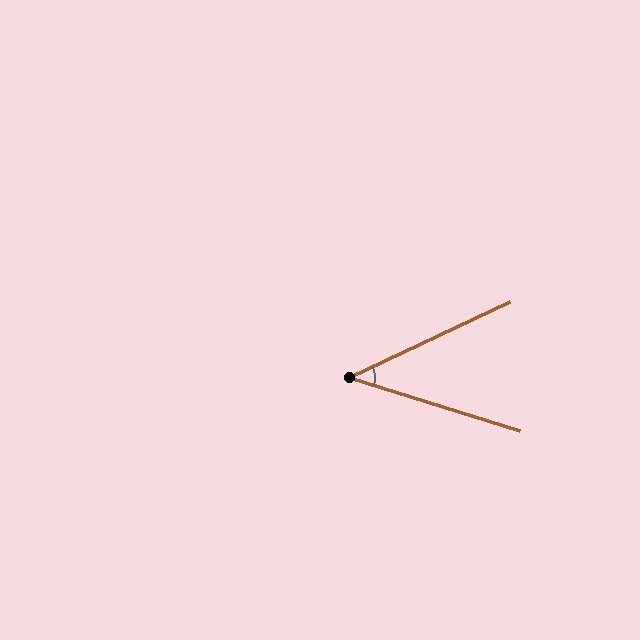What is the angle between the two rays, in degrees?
Approximately 42 degrees.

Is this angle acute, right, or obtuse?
It is acute.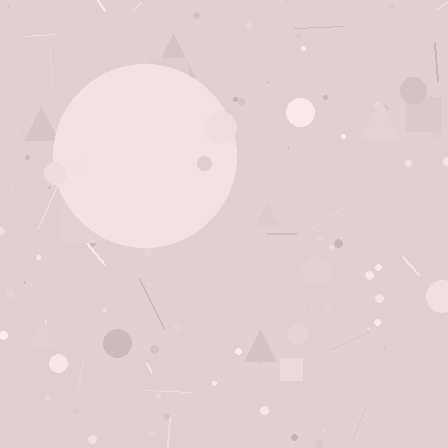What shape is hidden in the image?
A circle is hidden in the image.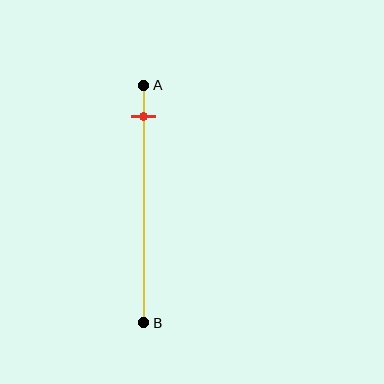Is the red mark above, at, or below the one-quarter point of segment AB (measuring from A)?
The red mark is above the one-quarter point of segment AB.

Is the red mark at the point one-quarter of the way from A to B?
No, the mark is at about 15% from A, not at the 25% one-quarter point.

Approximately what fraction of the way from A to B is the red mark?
The red mark is approximately 15% of the way from A to B.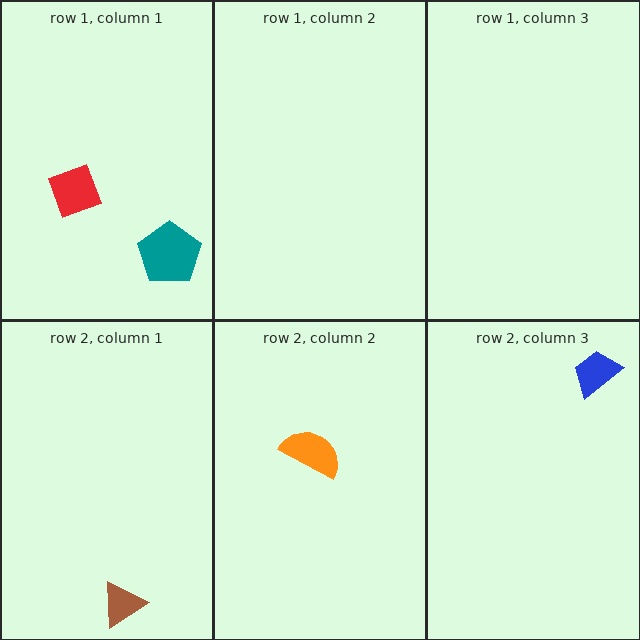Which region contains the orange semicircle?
The row 2, column 2 region.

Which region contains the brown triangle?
The row 2, column 1 region.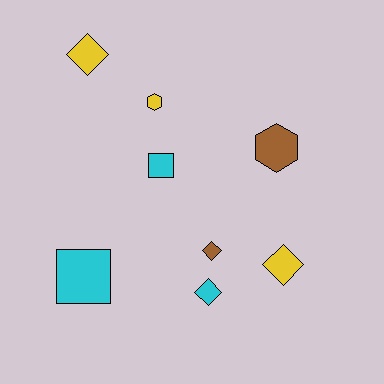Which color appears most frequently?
Cyan, with 3 objects.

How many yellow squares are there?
There are no yellow squares.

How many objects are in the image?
There are 8 objects.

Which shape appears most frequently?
Diamond, with 4 objects.